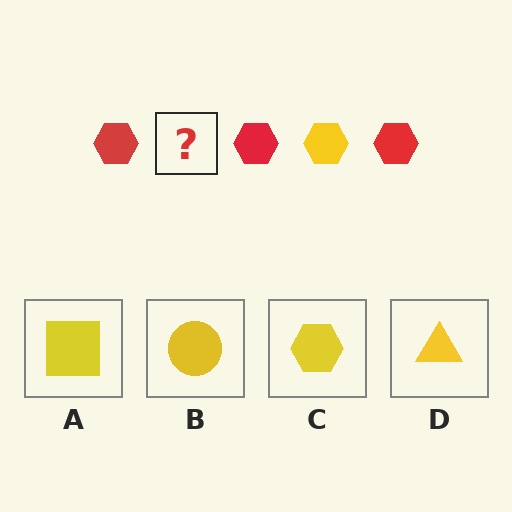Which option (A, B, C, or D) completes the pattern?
C.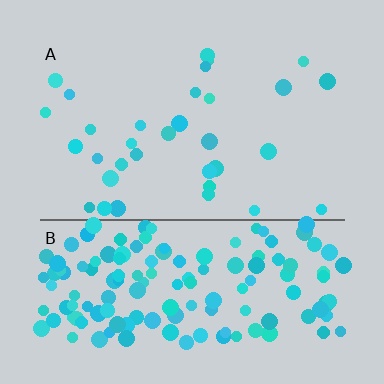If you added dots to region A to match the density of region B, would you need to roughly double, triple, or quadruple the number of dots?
Approximately quadruple.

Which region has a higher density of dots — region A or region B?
B (the bottom).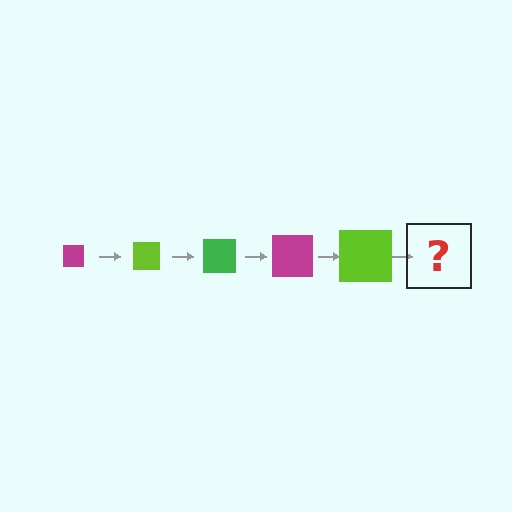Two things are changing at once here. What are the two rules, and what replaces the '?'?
The two rules are that the square grows larger each step and the color cycles through magenta, lime, and green. The '?' should be a green square, larger than the previous one.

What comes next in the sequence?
The next element should be a green square, larger than the previous one.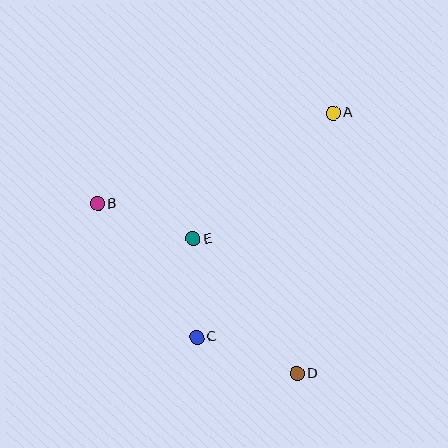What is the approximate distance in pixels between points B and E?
The distance between B and E is approximately 102 pixels.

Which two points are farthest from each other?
Points A and D are farthest from each other.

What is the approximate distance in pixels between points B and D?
The distance between B and D is approximately 262 pixels.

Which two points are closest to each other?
Points C and E are closest to each other.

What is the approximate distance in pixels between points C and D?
The distance between C and D is approximately 107 pixels.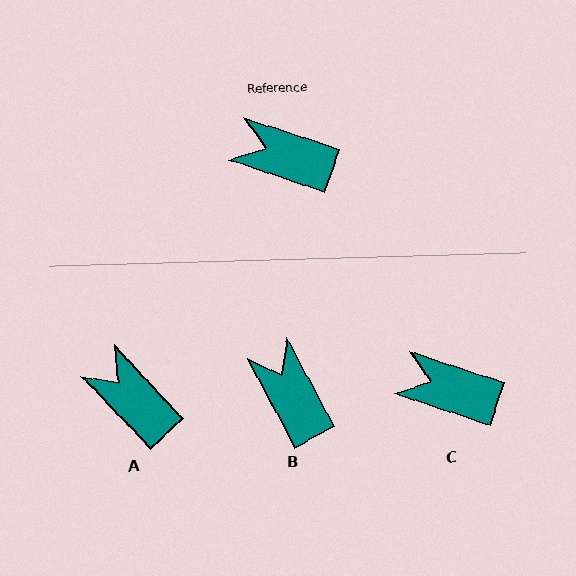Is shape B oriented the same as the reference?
No, it is off by about 44 degrees.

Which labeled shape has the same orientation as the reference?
C.